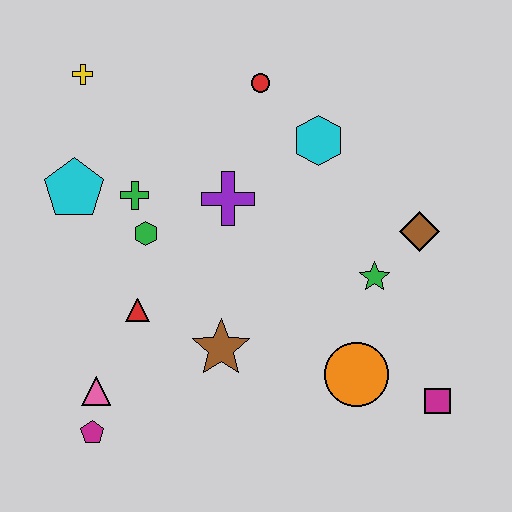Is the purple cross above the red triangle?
Yes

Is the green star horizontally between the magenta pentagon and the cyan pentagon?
No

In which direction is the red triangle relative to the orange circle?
The red triangle is to the left of the orange circle.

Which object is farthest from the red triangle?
The magenta square is farthest from the red triangle.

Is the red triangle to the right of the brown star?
No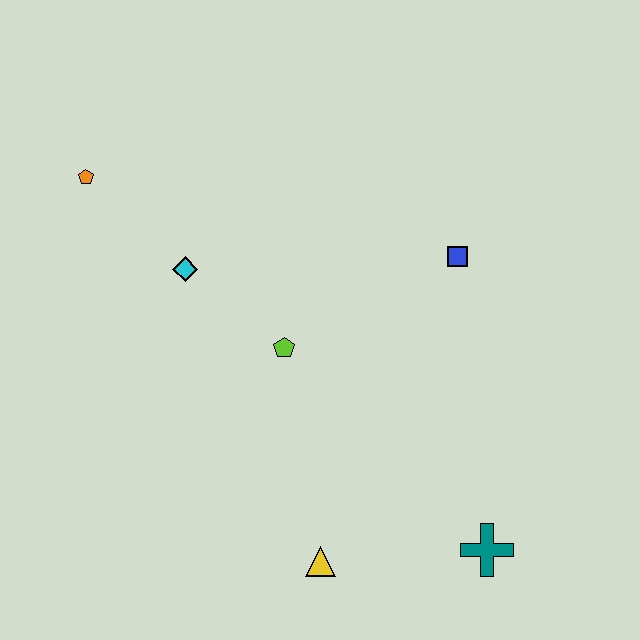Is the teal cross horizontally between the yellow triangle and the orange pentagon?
No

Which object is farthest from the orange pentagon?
The teal cross is farthest from the orange pentagon.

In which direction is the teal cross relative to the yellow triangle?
The teal cross is to the right of the yellow triangle.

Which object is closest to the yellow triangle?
The teal cross is closest to the yellow triangle.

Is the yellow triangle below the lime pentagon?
Yes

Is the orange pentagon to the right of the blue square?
No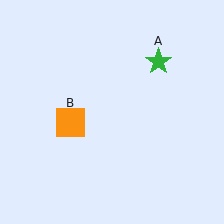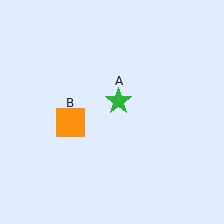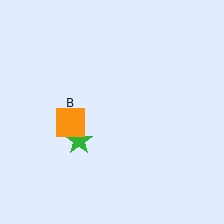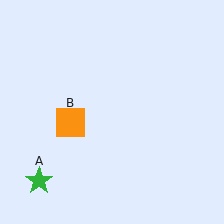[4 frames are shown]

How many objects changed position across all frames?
1 object changed position: green star (object A).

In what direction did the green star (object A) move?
The green star (object A) moved down and to the left.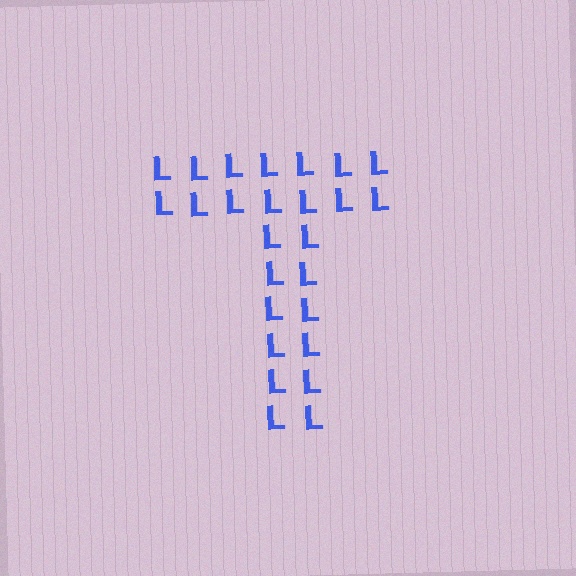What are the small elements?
The small elements are letter L's.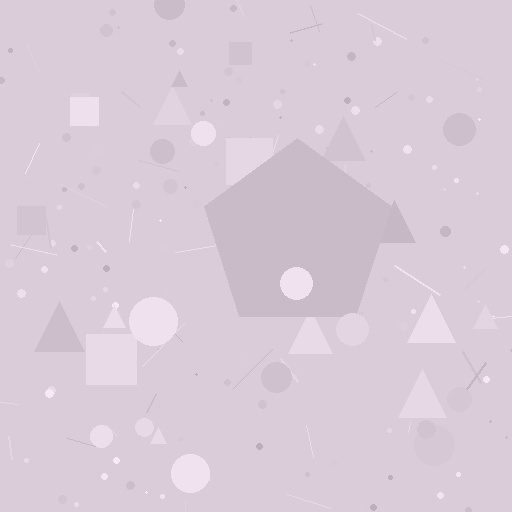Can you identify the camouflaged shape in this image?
The camouflaged shape is a pentagon.